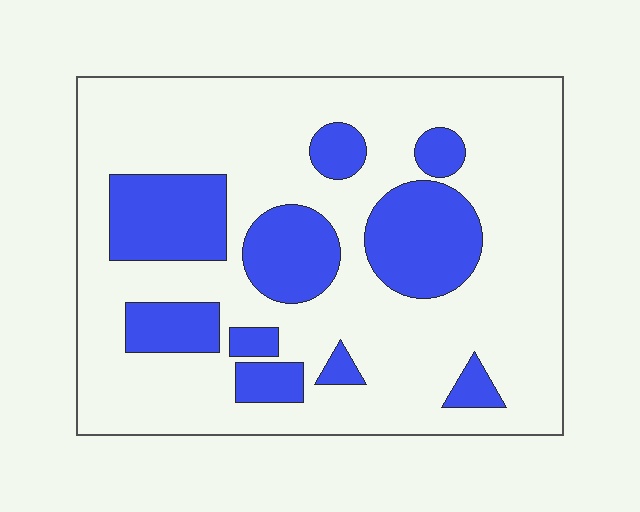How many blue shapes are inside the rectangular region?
10.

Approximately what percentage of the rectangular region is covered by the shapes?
Approximately 25%.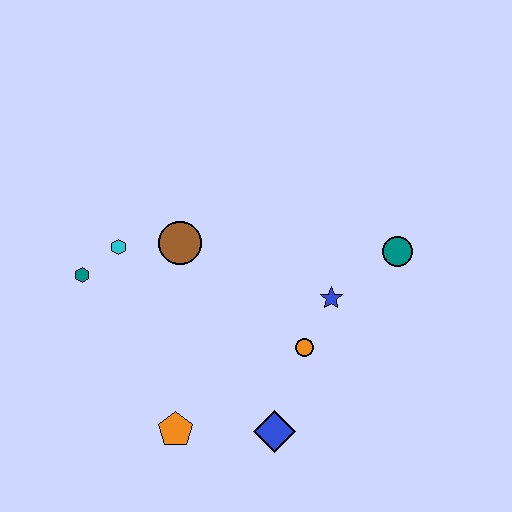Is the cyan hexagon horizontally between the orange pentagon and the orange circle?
No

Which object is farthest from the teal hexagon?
The teal circle is farthest from the teal hexagon.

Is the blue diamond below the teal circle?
Yes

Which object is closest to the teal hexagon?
The cyan hexagon is closest to the teal hexagon.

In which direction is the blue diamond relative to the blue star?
The blue diamond is below the blue star.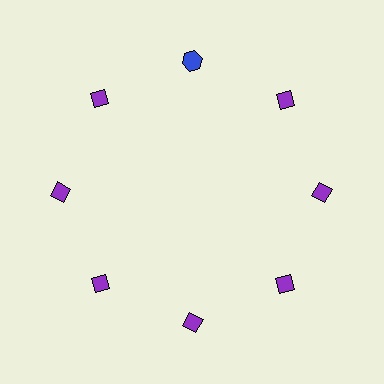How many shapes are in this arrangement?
There are 8 shapes arranged in a ring pattern.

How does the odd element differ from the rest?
It differs in both color (blue instead of purple) and shape (hexagon instead of diamond).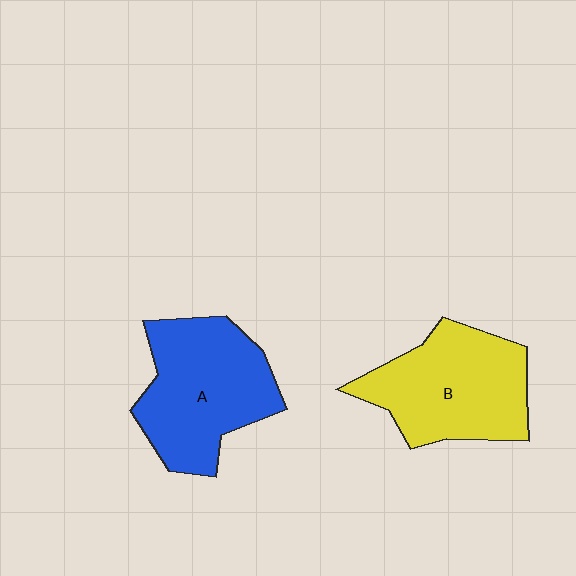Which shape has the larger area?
Shape A (blue).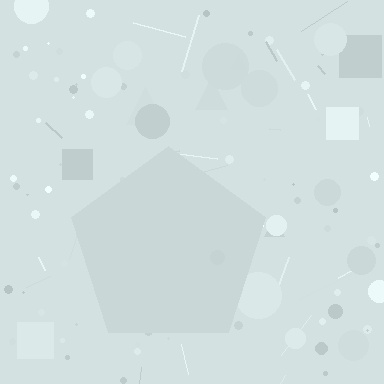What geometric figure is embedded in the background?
A pentagon is embedded in the background.